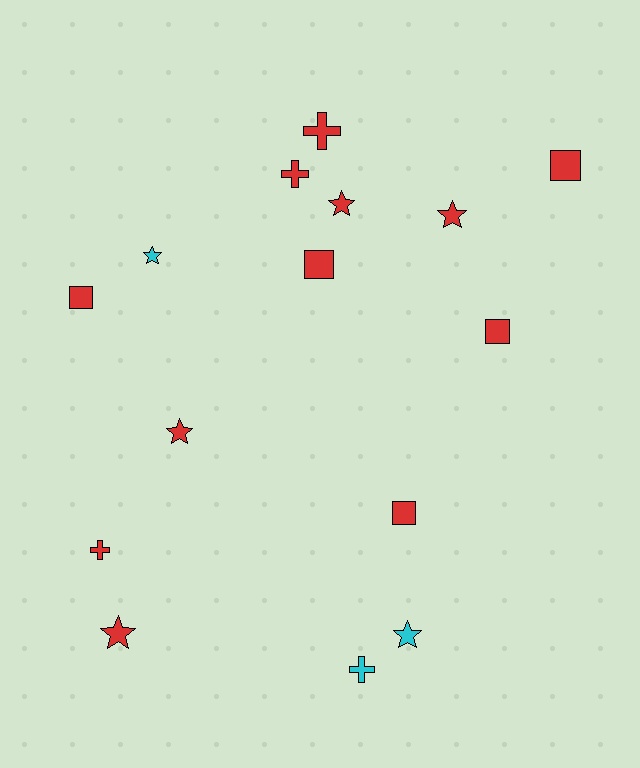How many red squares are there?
There are 5 red squares.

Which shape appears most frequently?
Star, with 6 objects.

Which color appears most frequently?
Red, with 12 objects.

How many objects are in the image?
There are 15 objects.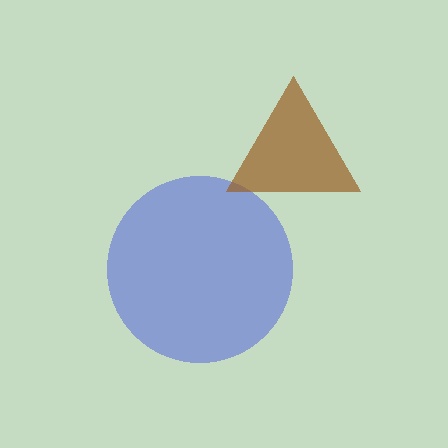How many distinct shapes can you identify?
There are 2 distinct shapes: a blue circle, a brown triangle.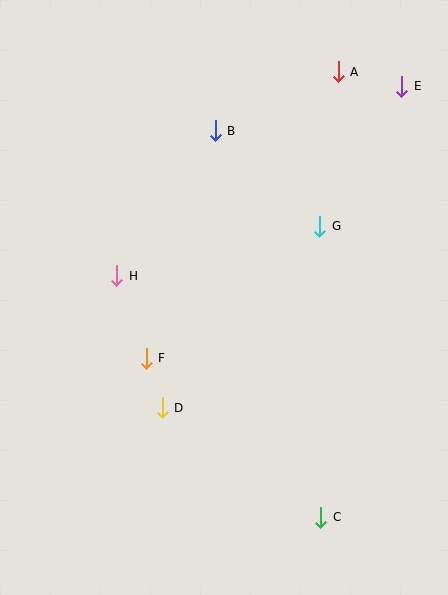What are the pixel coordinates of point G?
Point G is at (320, 226).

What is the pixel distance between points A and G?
The distance between A and G is 156 pixels.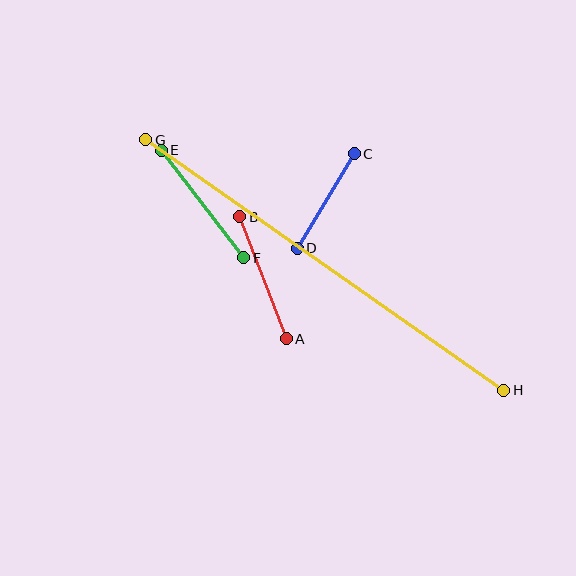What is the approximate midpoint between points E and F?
The midpoint is at approximately (202, 204) pixels.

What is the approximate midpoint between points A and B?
The midpoint is at approximately (263, 278) pixels.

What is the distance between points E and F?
The distance is approximately 136 pixels.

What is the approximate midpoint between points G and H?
The midpoint is at approximately (325, 265) pixels.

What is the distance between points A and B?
The distance is approximately 130 pixels.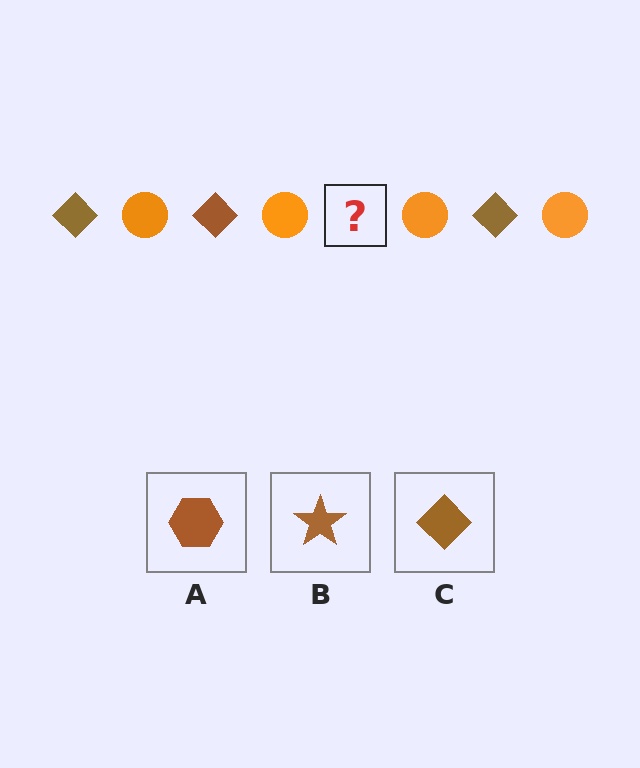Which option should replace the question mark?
Option C.